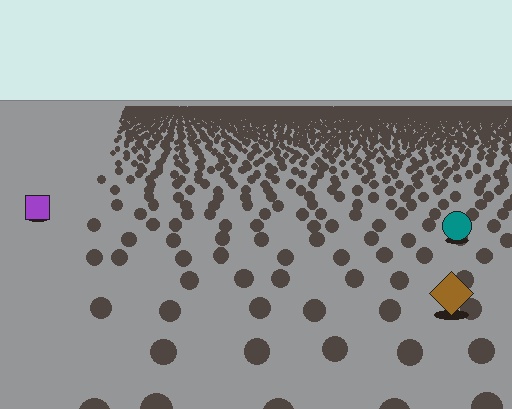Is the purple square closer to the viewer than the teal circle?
No. The teal circle is closer — you can tell from the texture gradient: the ground texture is coarser near it.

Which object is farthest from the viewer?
The purple square is farthest from the viewer. It appears smaller and the ground texture around it is denser.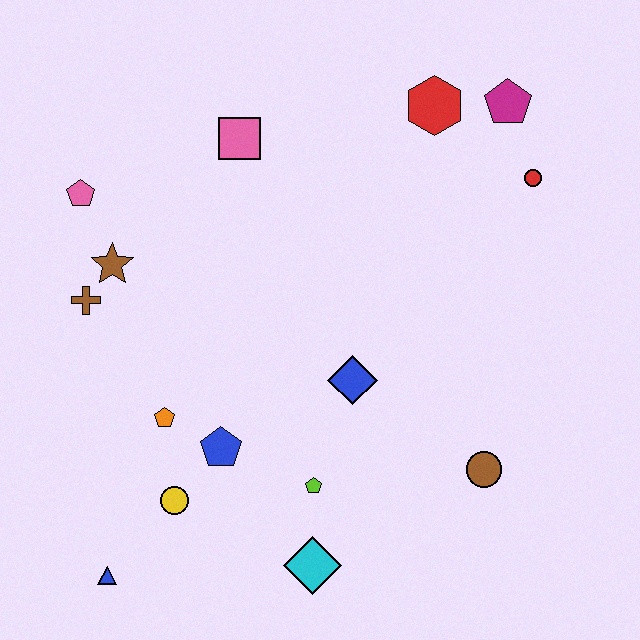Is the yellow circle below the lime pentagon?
Yes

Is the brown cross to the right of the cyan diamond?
No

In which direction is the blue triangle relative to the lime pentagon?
The blue triangle is to the left of the lime pentagon.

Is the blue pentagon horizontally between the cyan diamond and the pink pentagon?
Yes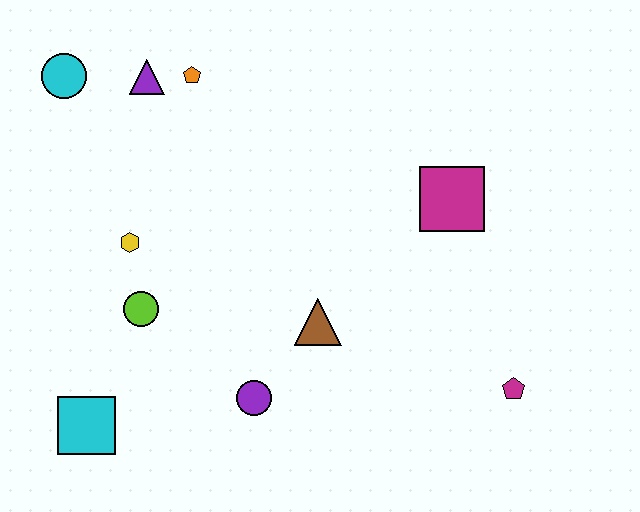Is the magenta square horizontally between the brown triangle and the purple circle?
No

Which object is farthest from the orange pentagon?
The magenta pentagon is farthest from the orange pentagon.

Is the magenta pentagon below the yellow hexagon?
Yes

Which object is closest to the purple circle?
The brown triangle is closest to the purple circle.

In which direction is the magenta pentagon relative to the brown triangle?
The magenta pentagon is to the right of the brown triangle.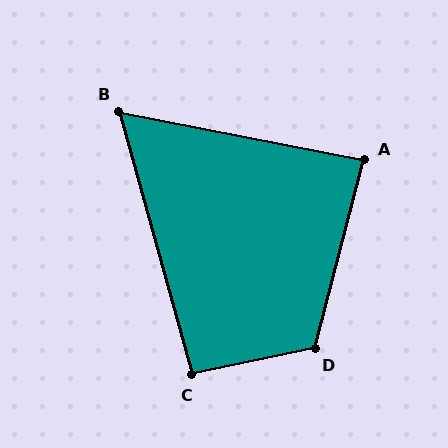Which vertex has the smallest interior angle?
B, at approximately 63 degrees.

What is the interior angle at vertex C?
Approximately 93 degrees (approximately right).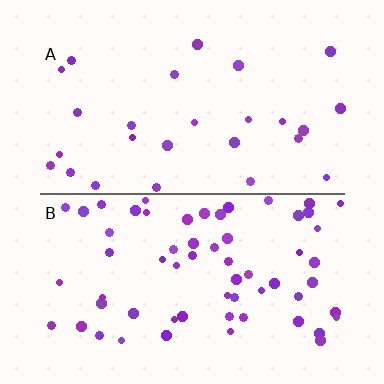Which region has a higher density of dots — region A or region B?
B (the bottom).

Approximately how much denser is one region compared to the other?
Approximately 2.3× — region B over region A.